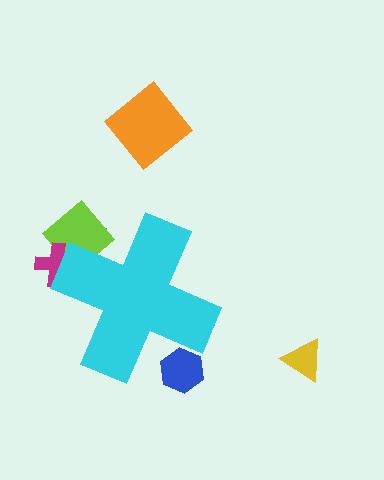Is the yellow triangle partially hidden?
No, the yellow triangle is fully visible.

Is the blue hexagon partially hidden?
Yes, the blue hexagon is partially hidden behind the cyan cross.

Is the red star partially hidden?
Yes, the red star is partially hidden behind the cyan cross.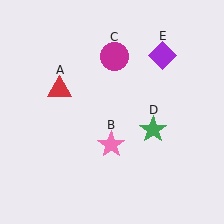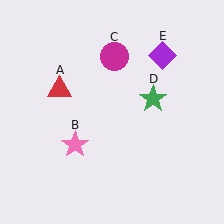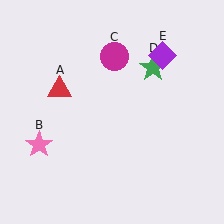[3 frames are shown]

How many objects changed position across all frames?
2 objects changed position: pink star (object B), green star (object D).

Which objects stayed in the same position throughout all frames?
Red triangle (object A) and magenta circle (object C) and purple diamond (object E) remained stationary.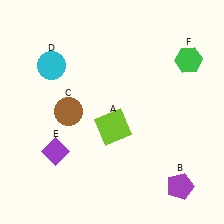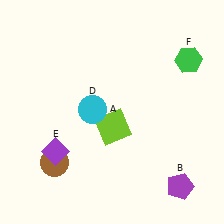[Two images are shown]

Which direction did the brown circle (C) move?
The brown circle (C) moved down.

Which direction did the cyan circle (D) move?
The cyan circle (D) moved down.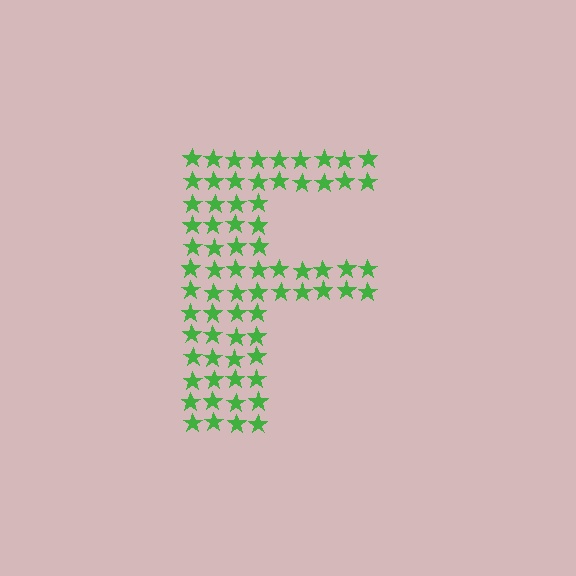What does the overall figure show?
The overall figure shows the letter F.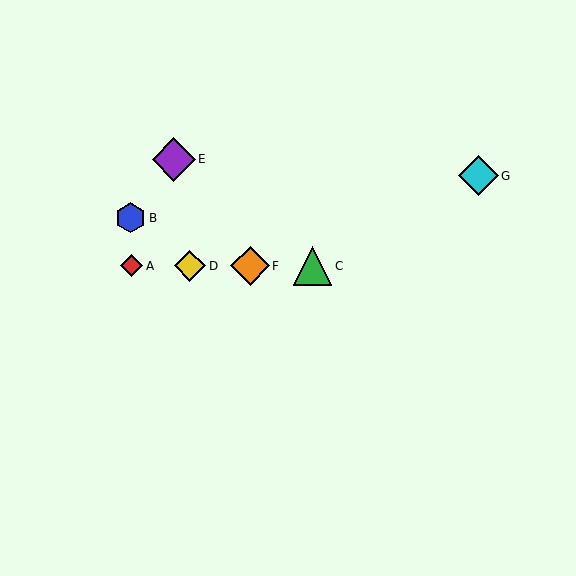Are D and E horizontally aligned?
No, D is at y≈266 and E is at y≈159.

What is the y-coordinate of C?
Object C is at y≈266.